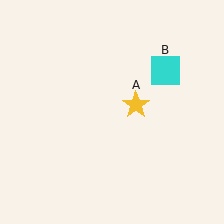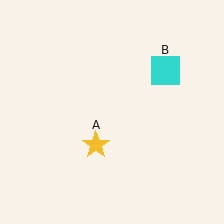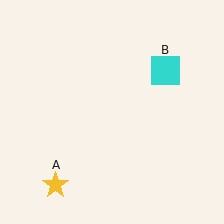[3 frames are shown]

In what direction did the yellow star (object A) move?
The yellow star (object A) moved down and to the left.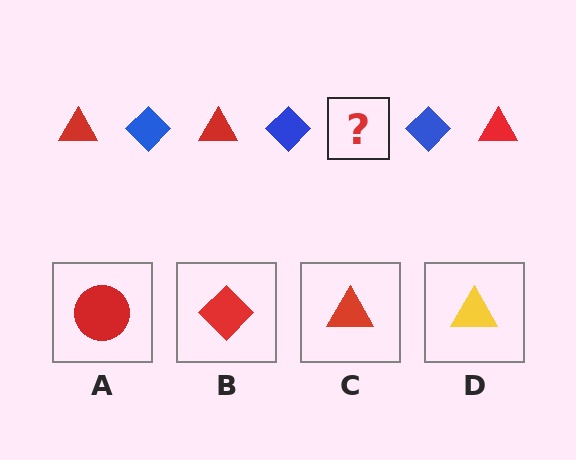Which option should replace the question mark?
Option C.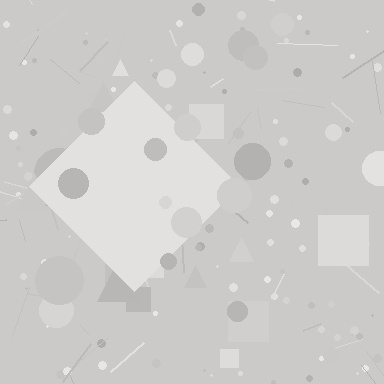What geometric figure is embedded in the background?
A diamond is embedded in the background.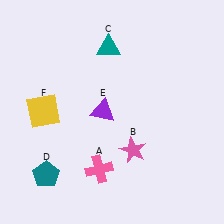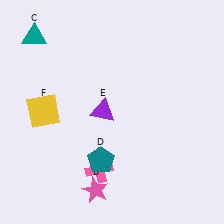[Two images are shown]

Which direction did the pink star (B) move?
The pink star (B) moved down.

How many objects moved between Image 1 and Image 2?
3 objects moved between the two images.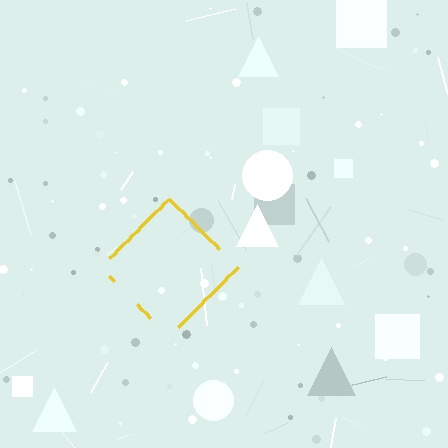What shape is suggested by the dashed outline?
The dashed outline suggests a diamond.